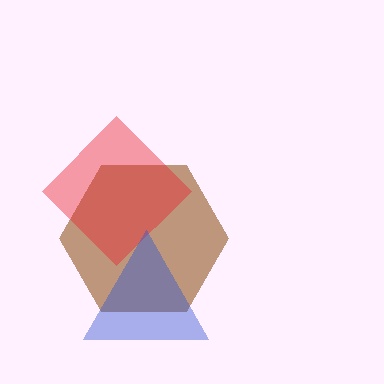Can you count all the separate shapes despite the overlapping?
Yes, there are 3 separate shapes.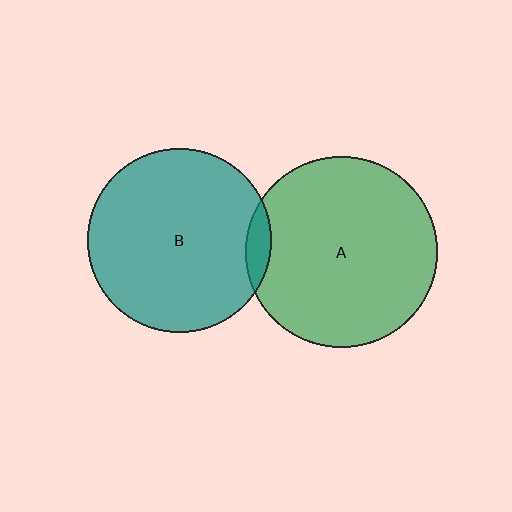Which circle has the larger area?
Circle A (green).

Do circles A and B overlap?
Yes.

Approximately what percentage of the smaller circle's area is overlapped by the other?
Approximately 5%.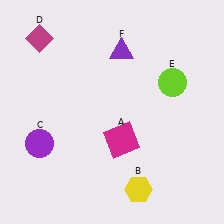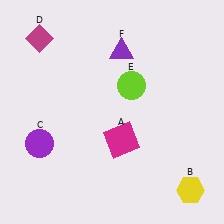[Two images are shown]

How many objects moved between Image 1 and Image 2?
2 objects moved between the two images.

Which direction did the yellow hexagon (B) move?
The yellow hexagon (B) moved right.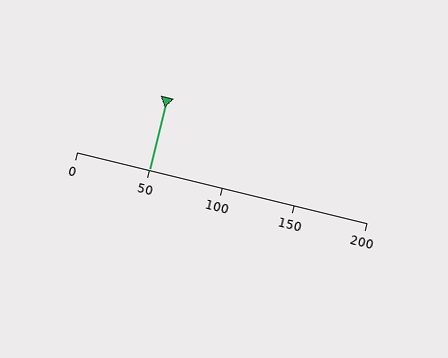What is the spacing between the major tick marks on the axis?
The major ticks are spaced 50 apart.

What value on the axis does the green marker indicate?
The marker indicates approximately 50.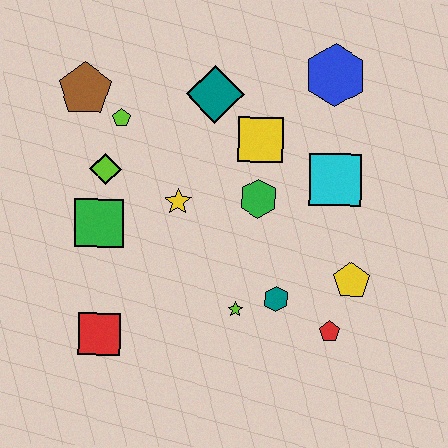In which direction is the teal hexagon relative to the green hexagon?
The teal hexagon is below the green hexagon.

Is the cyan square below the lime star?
No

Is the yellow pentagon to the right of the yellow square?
Yes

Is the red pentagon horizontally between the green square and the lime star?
No